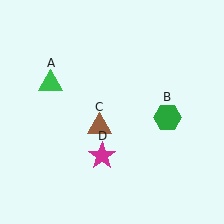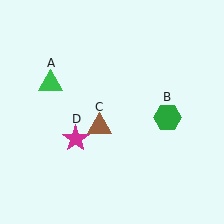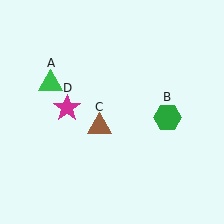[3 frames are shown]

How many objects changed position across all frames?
1 object changed position: magenta star (object D).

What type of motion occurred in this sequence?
The magenta star (object D) rotated clockwise around the center of the scene.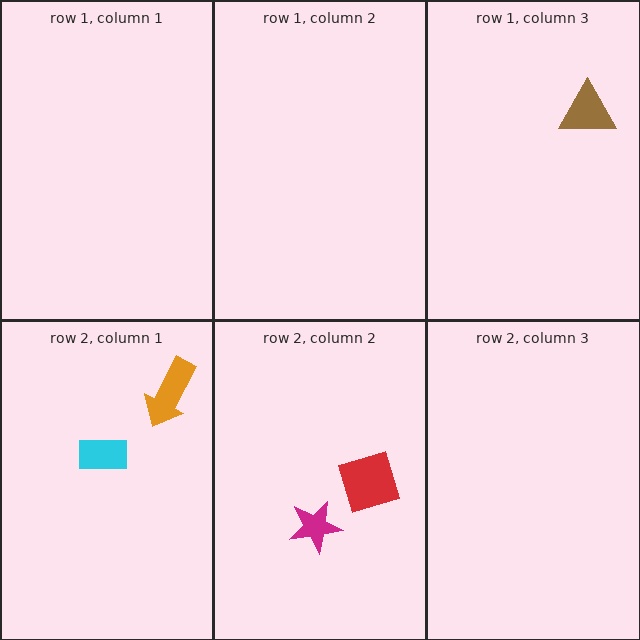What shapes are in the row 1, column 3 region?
The brown triangle.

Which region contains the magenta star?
The row 2, column 2 region.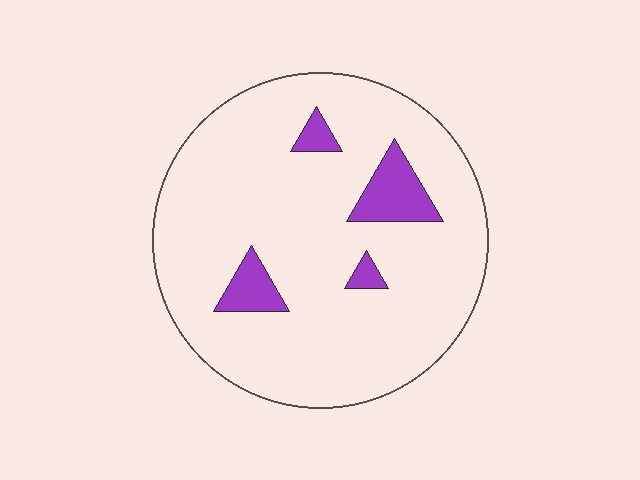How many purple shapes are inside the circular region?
4.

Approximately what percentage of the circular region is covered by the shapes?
Approximately 10%.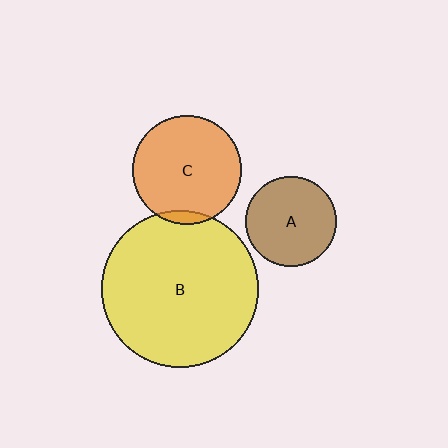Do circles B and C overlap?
Yes.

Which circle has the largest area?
Circle B (yellow).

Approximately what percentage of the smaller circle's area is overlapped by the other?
Approximately 5%.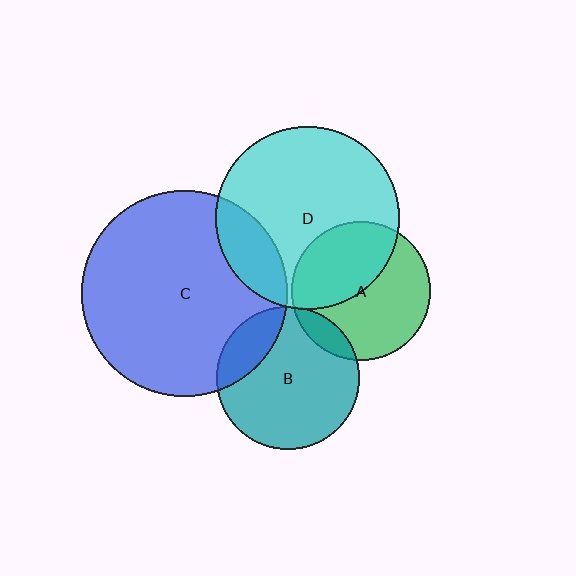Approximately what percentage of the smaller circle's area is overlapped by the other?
Approximately 5%.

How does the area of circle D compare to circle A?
Approximately 1.7 times.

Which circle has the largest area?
Circle C (blue).